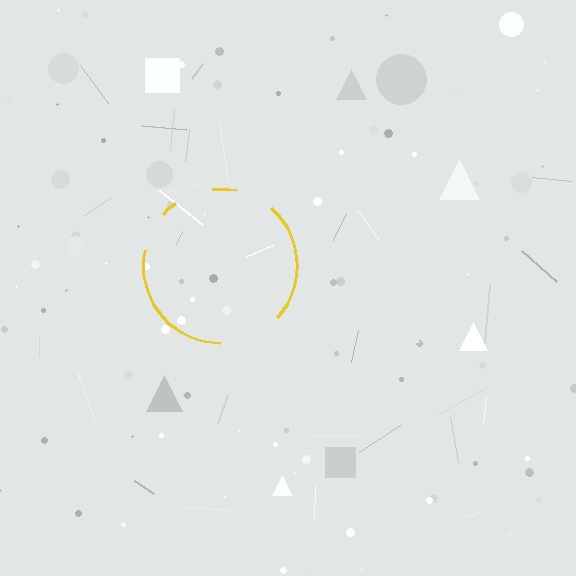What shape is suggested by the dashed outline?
The dashed outline suggests a circle.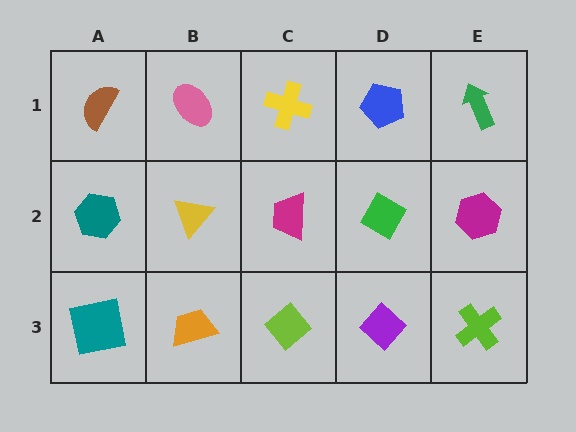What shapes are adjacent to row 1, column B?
A yellow triangle (row 2, column B), a brown semicircle (row 1, column A), a yellow cross (row 1, column C).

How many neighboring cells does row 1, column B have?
3.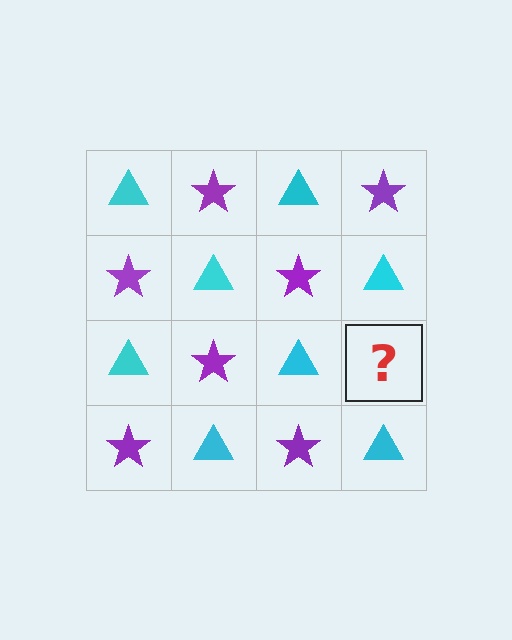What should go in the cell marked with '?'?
The missing cell should contain a purple star.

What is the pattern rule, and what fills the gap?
The rule is that it alternates cyan triangle and purple star in a checkerboard pattern. The gap should be filled with a purple star.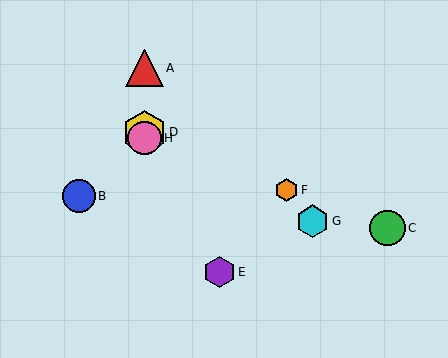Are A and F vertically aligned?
No, A is at x≈144 and F is at x≈286.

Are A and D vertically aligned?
Yes, both are at x≈144.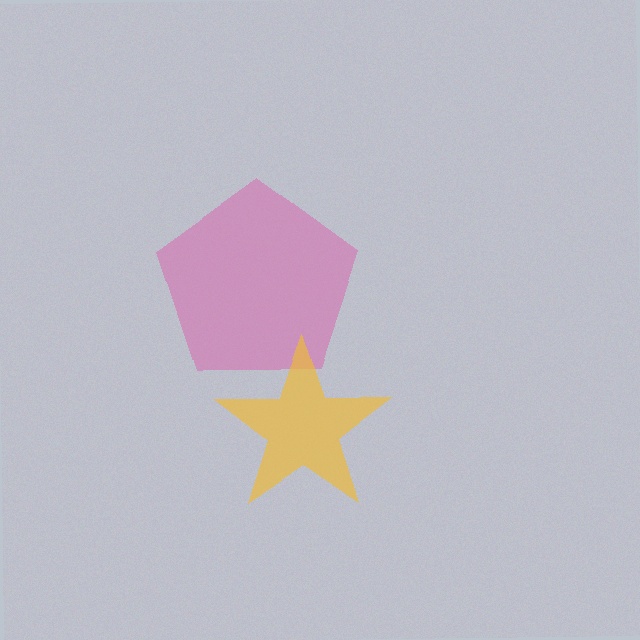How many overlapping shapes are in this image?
There are 2 overlapping shapes in the image.